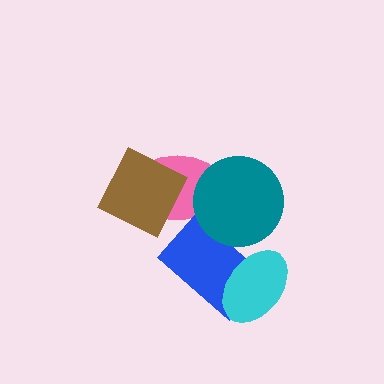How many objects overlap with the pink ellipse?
3 objects overlap with the pink ellipse.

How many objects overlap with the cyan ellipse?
1 object overlaps with the cyan ellipse.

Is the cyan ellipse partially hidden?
No, no other shape covers it.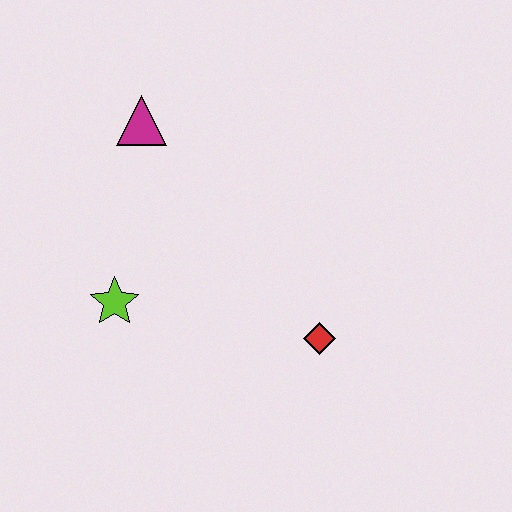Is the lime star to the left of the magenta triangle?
Yes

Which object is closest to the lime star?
The magenta triangle is closest to the lime star.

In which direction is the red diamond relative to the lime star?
The red diamond is to the right of the lime star.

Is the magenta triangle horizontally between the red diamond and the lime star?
Yes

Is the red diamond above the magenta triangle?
No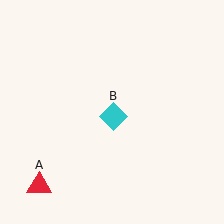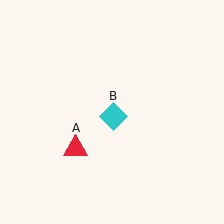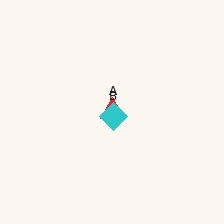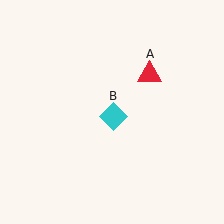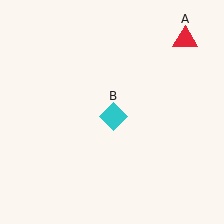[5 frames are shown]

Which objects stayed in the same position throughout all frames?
Cyan diamond (object B) remained stationary.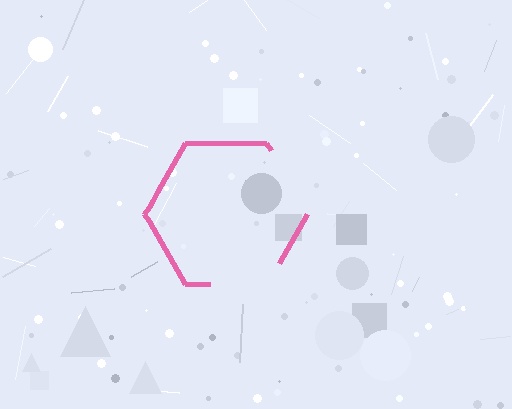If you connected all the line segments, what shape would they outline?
They would outline a hexagon.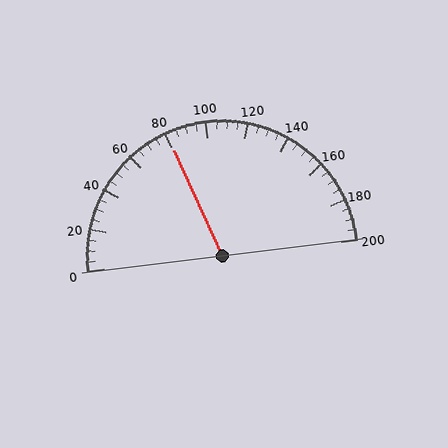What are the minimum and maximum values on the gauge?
The gauge ranges from 0 to 200.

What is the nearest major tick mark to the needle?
The nearest major tick mark is 80.